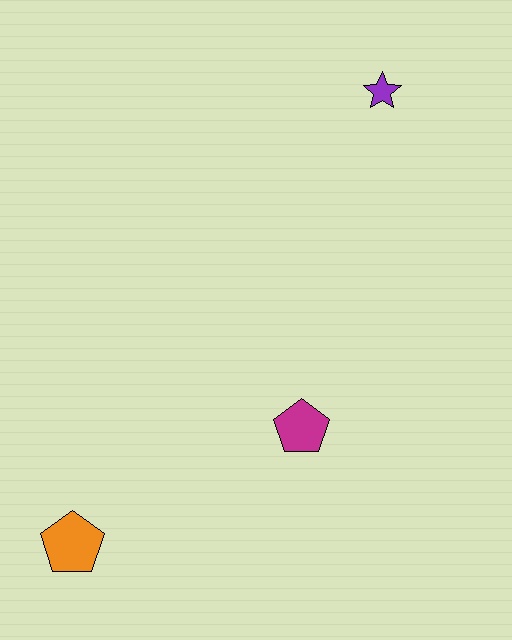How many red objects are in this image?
There are no red objects.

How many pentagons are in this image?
There are 2 pentagons.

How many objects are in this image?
There are 3 objects.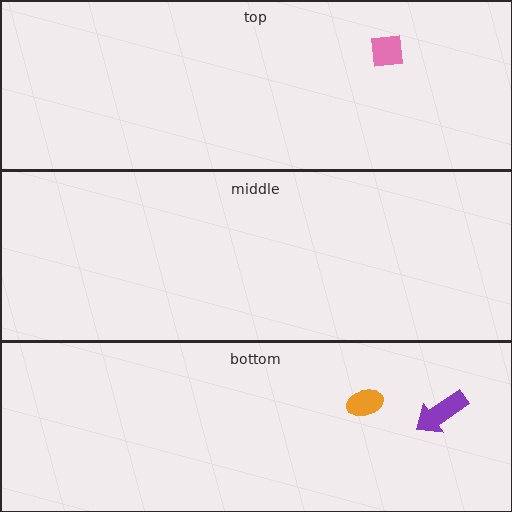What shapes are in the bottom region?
The orange ellipse, the purple arrow.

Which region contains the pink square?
The top region.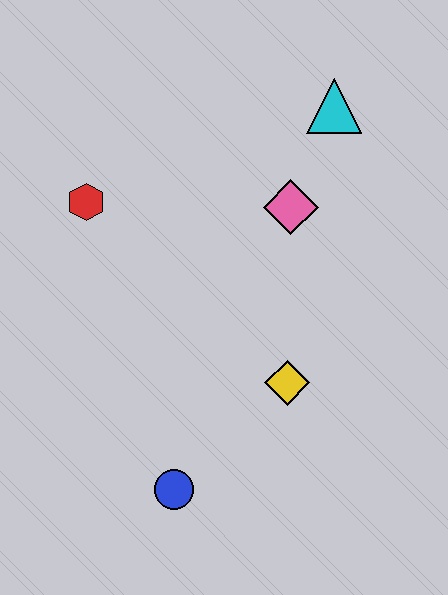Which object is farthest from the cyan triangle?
The blue circle is farthest from the cyan triangle.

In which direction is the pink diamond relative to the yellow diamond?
The pink diamond is above the yellow diamond.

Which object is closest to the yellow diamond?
The blue circle is closest to the yellow diamond.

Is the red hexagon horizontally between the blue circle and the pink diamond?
No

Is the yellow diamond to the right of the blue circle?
Yes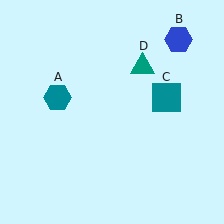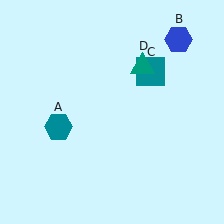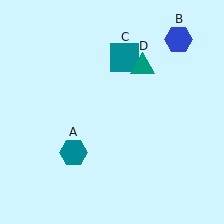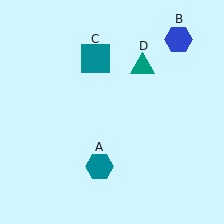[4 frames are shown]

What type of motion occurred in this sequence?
The teal hexagon (object A), teal square (object C) rotated counterclockwise around the center of the scene.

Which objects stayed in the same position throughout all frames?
Blue hexagon (object B) and teal triangle (object D) remained stationary.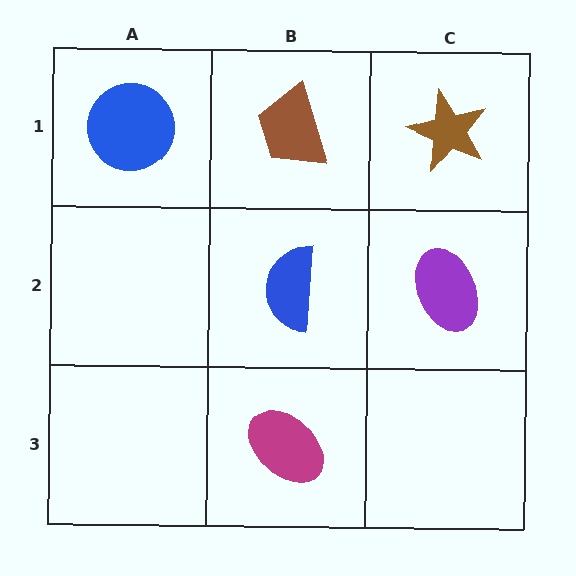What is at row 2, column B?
A blue semicircle.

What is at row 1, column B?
A brown trapezoid.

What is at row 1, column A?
A blue circle.